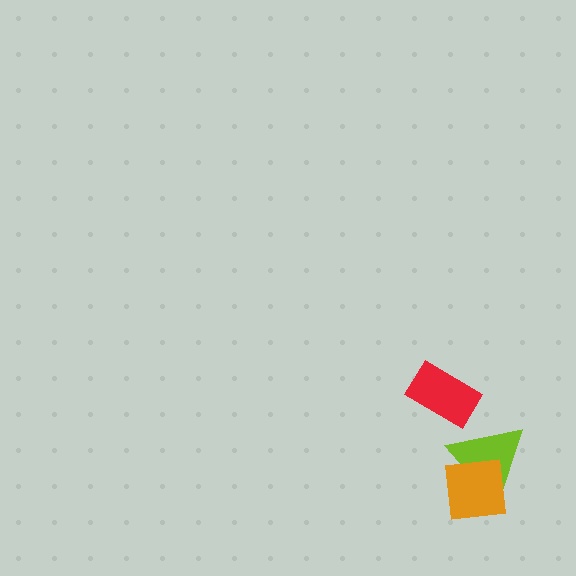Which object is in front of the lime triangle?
The orange square is in front of the lime triangle.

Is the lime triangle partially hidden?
Yes, it is partially covered by another shape.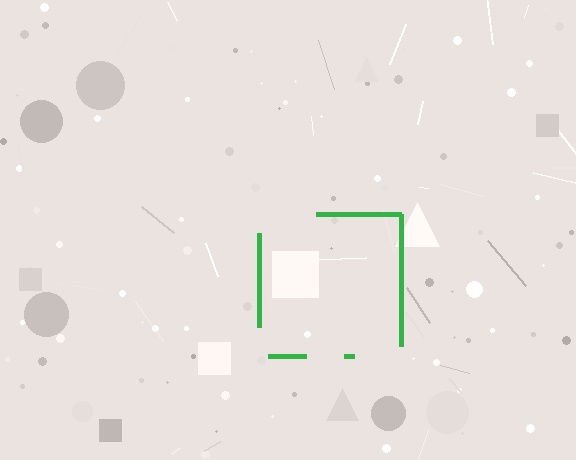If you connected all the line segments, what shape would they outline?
They would outline a square.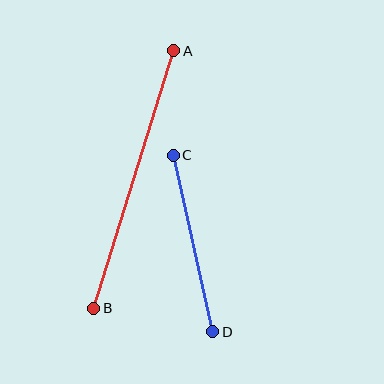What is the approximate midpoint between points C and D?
The midpoint is at approximately (193, 243) pixels.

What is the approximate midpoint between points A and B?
The midpoint is at approximately (134, 179) pixels.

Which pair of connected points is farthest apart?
Points A and B are farthest apart.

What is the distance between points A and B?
The distance is approximately 270 pixels.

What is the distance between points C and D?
The distance is approximately 181 pixels.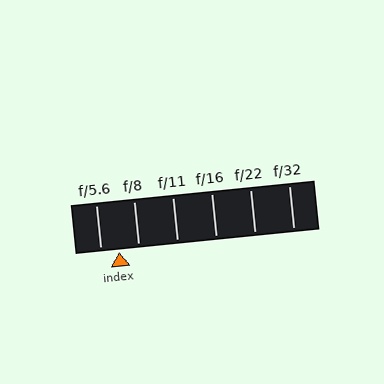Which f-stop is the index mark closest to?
The index mark is closest to f/5.6.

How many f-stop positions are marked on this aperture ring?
There are 6 f-stop positions marked.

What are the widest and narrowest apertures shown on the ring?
The widest aperture shown is f/5.6 and the narrowest is f/32.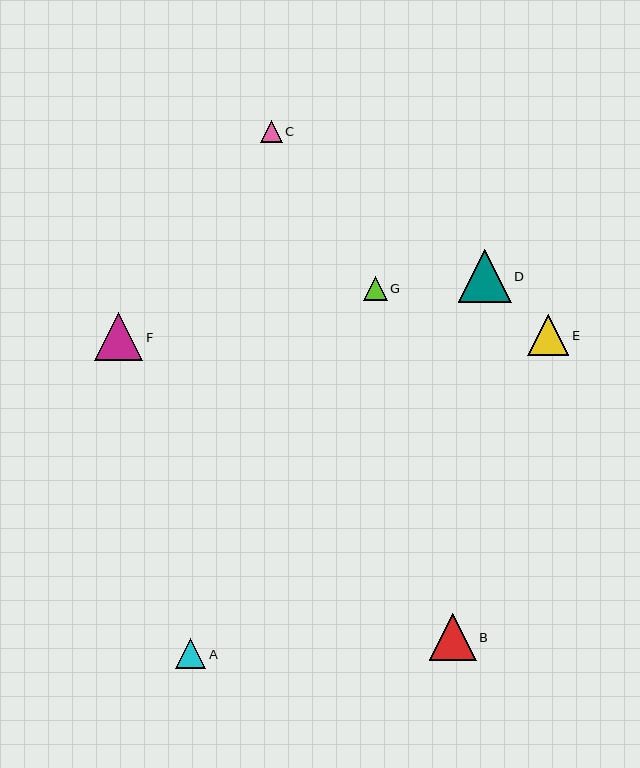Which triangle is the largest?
Triangle D is the largest with a size of approximately 53 pixels.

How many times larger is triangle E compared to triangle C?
Triangle E is approximately 1.9 times the size of triangle C.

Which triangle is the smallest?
Triangle C is the smallest with a size of approximately 22 pixels.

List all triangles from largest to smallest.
From largest to smallest: D, F, B, E, A, G, C.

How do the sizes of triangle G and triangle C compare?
Triangle G and triangle C are approximately the same size.